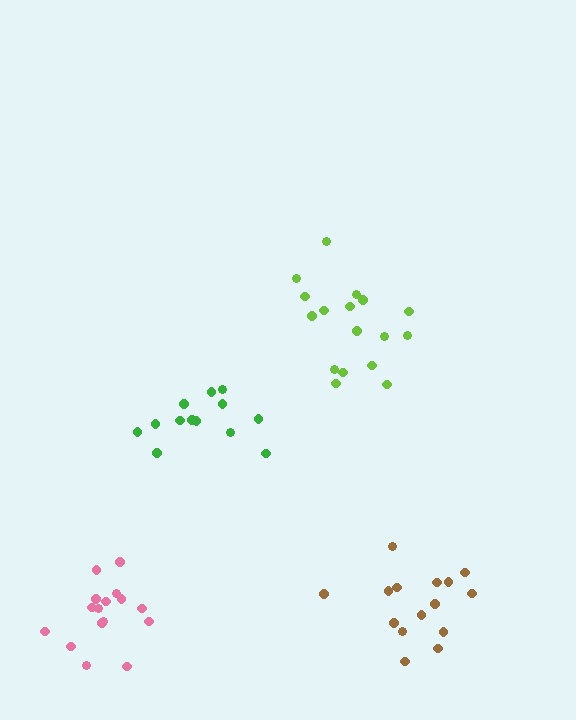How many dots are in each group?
Group 1: 17 dots, Group 2: 15 dots, Group 3: 13 dots, Group 4: 16 dots (61 total).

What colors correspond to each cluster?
The clusters are colored: lime, brown, green, pink.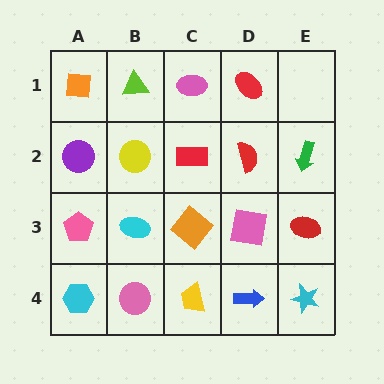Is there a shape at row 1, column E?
No, that cell is empty.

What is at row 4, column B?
A pink circle.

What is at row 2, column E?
A green arrow.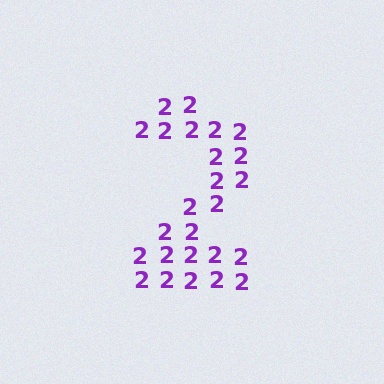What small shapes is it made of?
It is made of small digit 2's.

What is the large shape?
The large shape is the digit 2.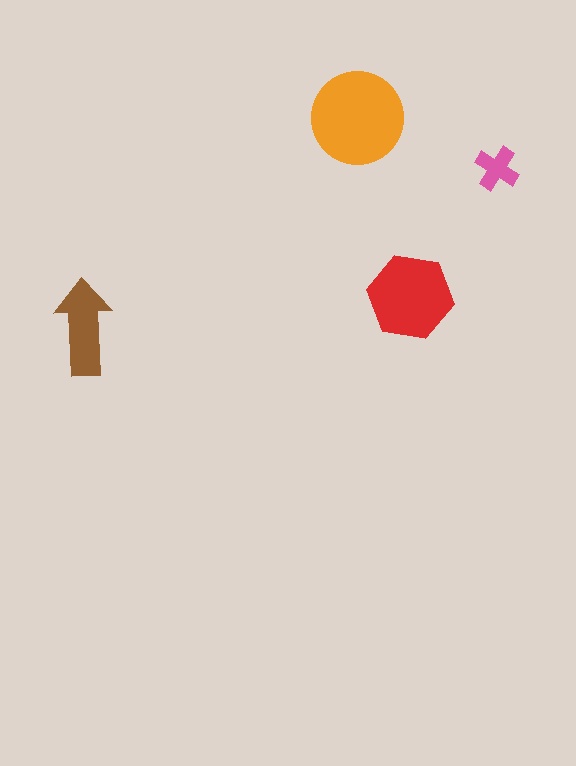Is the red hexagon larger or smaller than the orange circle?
Smaller.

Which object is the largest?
The orange circle.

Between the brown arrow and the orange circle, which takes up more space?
The orange circle.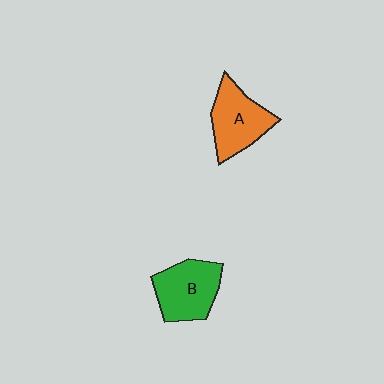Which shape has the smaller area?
Shape A (orange).